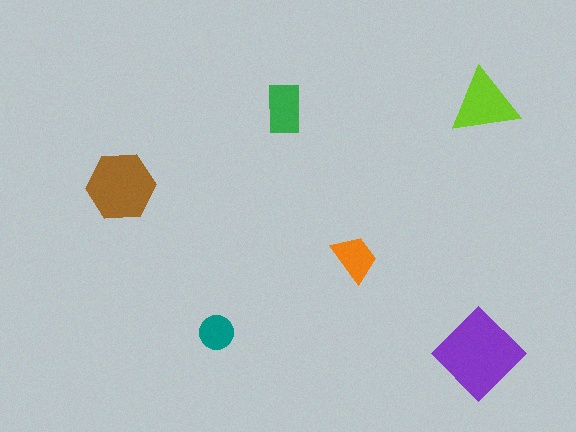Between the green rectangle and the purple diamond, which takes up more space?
The purple diamond.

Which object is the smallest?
The teal circle.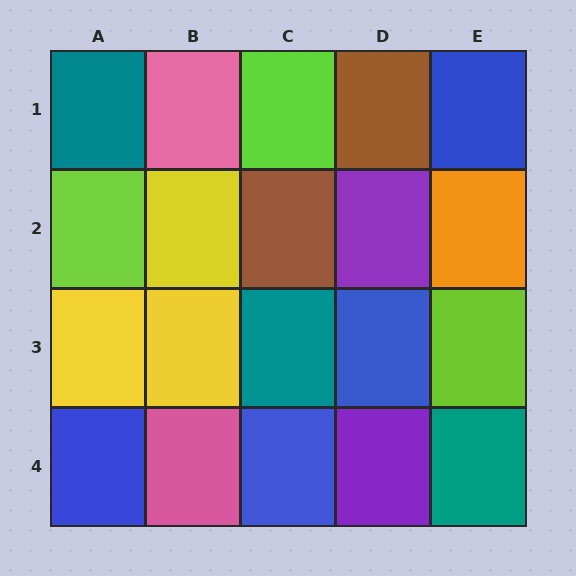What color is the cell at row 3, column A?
Yellow.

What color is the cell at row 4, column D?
Purple.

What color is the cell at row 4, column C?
Blue.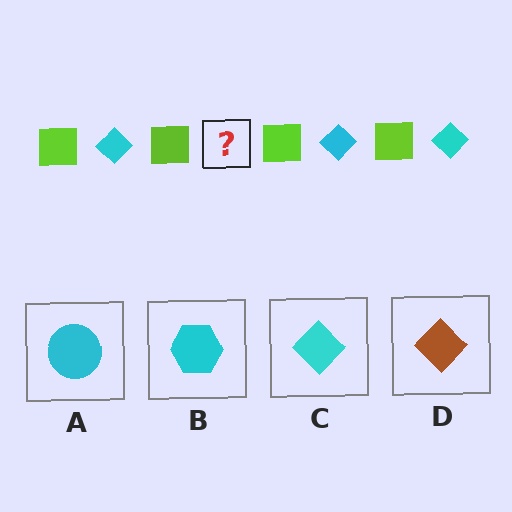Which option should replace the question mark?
Option C.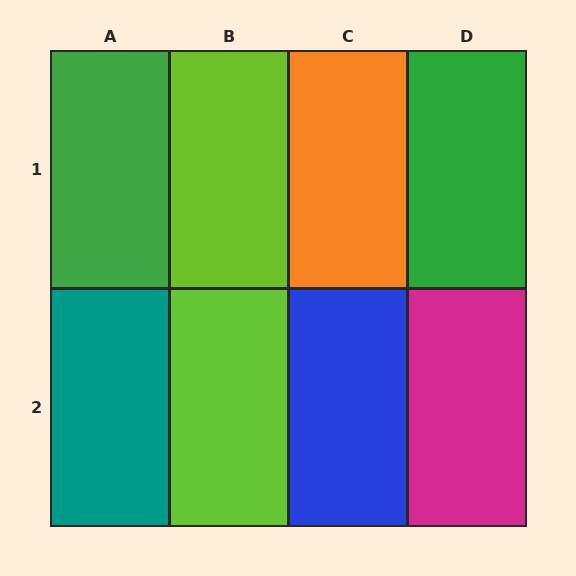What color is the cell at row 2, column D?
Magenta.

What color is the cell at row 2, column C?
Blue.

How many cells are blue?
1 cell is blue.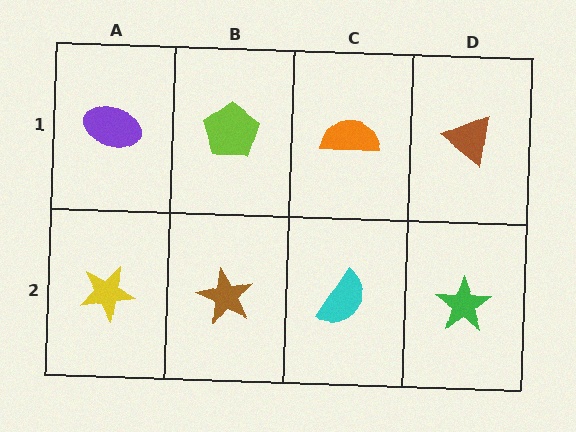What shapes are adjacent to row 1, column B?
A brown star (row 2, column B), a purple ellipse (row 1, column A), an orange semicircle (row 1, column C).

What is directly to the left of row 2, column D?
A cyan semicircle.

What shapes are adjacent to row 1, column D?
A green star (row 2, column D), an orange semicircle (row 1, column C).